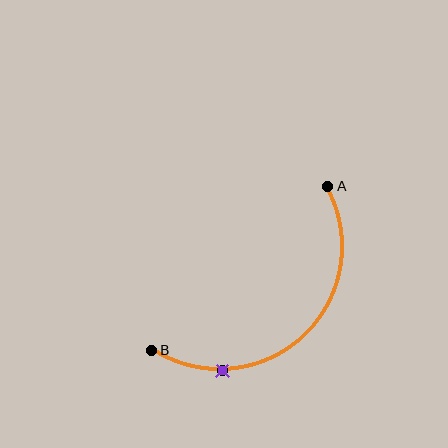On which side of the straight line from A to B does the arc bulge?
The arc bulges below and to the right of the straight line connecting A and B.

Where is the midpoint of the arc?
The arc midpoint is the point on the curve farthest from the straight line joining A and B. It sits below and to the right of that line.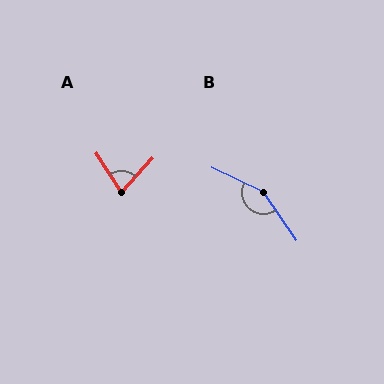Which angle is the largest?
B, at approximately 149 degrees.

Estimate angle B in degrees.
Approximately 149 degrees.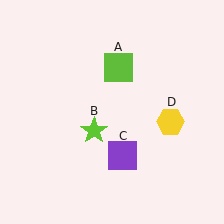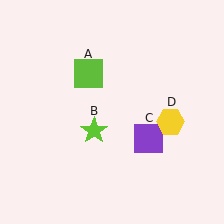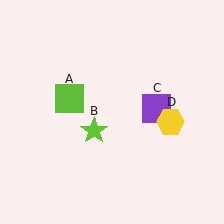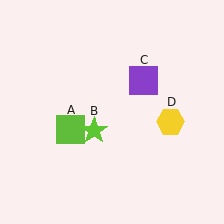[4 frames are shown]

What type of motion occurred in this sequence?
The lime square (object A), purple square (object C) rotated counterclockwise around the center of the scene.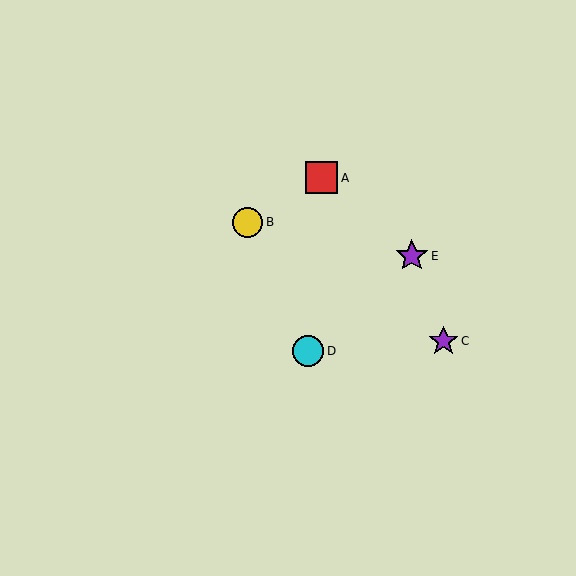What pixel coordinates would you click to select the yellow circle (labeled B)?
Click at (248, 222) to select the yellow circle B.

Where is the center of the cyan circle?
The center of the cyan circle is at (308, 351).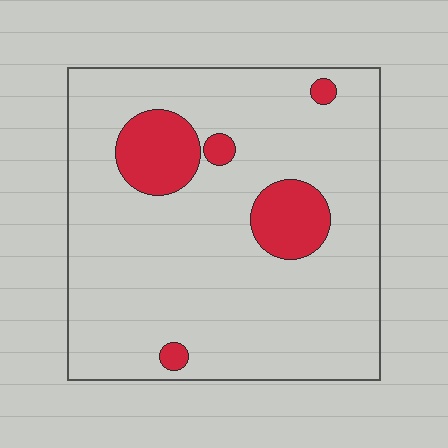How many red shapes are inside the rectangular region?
5.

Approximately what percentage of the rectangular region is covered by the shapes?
Approximately 15%.